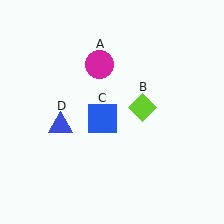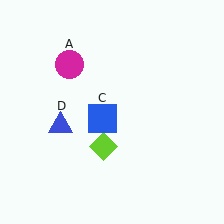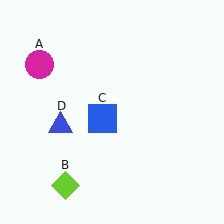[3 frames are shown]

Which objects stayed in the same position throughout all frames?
Blue square (object C) and blue triangle (object D) remained stationary.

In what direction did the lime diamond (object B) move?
The lime diamond (object B) moved down and to the left.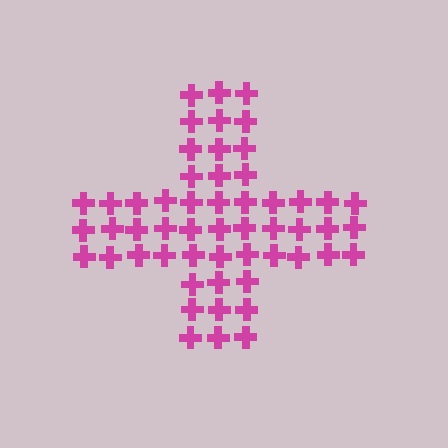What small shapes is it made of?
It is made of small crosses.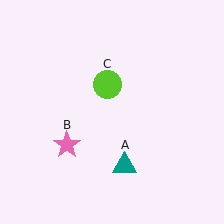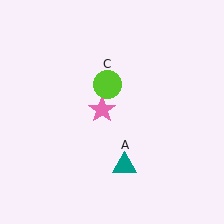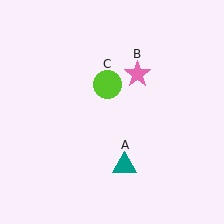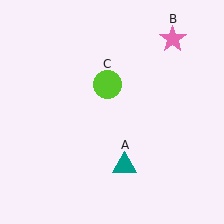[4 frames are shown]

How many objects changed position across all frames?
1 object changed position: pink star (object B).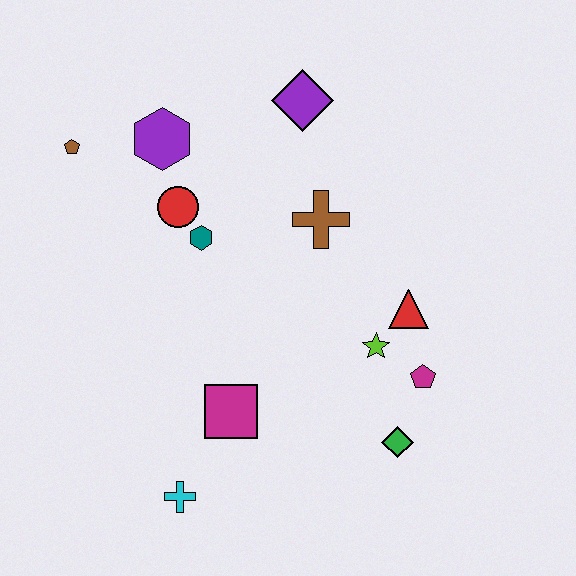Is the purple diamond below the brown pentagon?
No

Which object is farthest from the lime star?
The brown pentagon is farthest from the lime star.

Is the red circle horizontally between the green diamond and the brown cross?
No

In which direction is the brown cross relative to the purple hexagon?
The brown cross is to the right of the purple hexagon.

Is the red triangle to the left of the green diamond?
No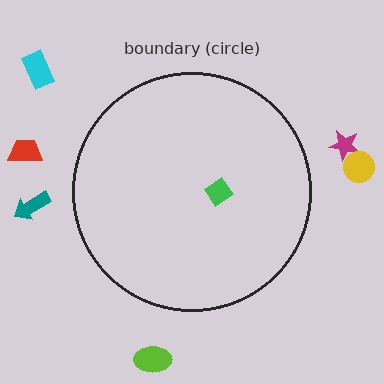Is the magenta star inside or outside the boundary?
Outside.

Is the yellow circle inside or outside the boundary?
Outside.